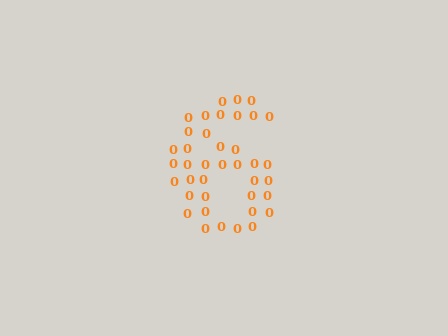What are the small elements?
The small elements are digit 0's.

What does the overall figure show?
The overall figure shows the digit 6.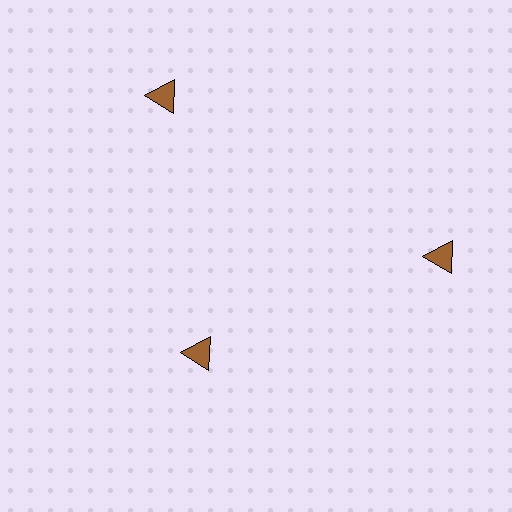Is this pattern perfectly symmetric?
No. The 3 brown triangles are arranged in a ring, but one element near the 7 o'clock position is pulled inward toward the center, breaking the 3-fold rotational symmetry.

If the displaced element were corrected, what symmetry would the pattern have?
It would have 3-fold rotational symmetry — the pattern would map onto itself every 120 degrees.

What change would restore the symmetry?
The symmetry would be restored by moving it outward, back onto the ring so that all 3 triangles sit at equal angles and equal distance from the center.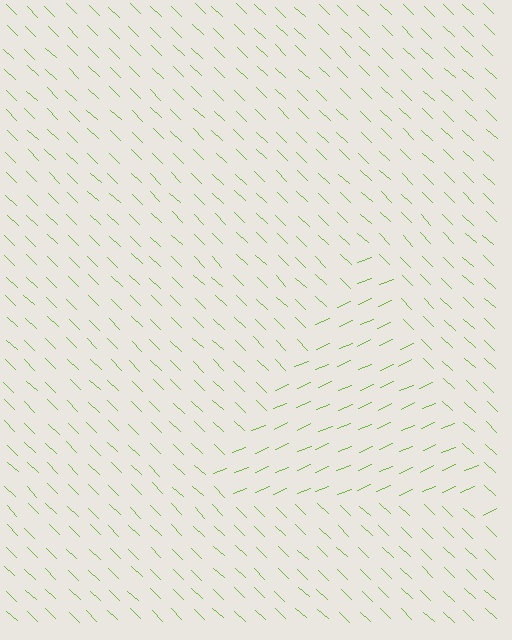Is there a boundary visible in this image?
Yes, there is a texture boundary formed by a change in line orientation.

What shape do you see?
I see a triangle.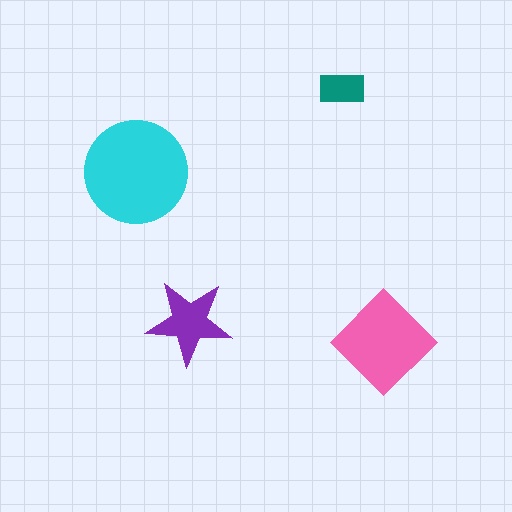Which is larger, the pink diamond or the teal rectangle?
The pink diamond.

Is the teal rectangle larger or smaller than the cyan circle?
Smaller.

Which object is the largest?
The cyan circle.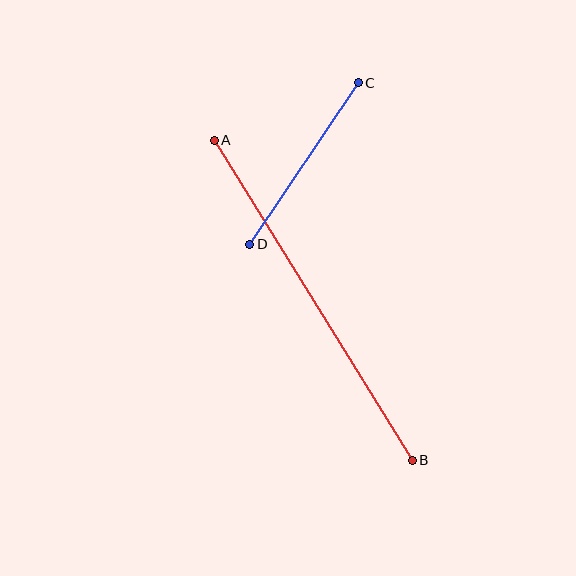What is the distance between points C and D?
The distance is approximately 194 pixels.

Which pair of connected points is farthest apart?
Points A and B are farthest apart.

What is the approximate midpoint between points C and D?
The midpoint is at approximately (304, 164) pixels.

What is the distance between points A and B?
The distance is approximately 376 pixels.